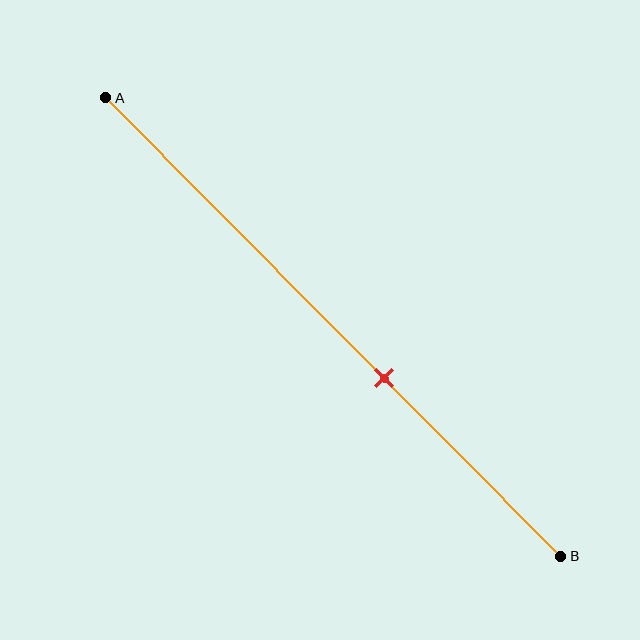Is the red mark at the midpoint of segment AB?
No, the mark is at about 60% from A, not at the 50% midpoint.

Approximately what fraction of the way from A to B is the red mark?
The red mark is approximately 60% of the way from A to B.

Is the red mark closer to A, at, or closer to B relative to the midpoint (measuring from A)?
The red mark is closer to point B than the midpoint of segment AB.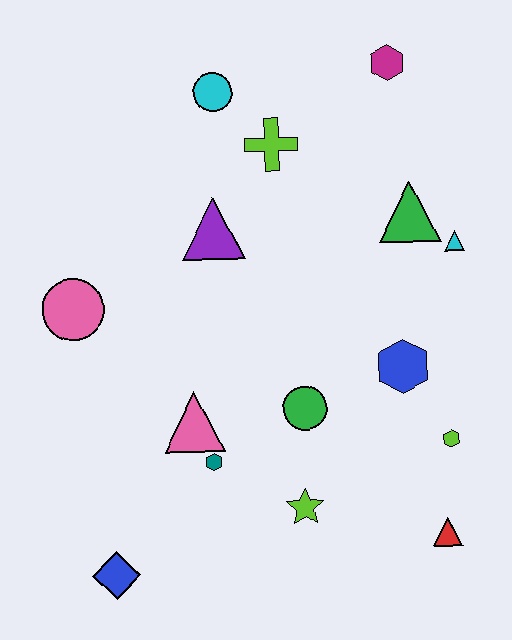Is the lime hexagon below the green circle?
Yes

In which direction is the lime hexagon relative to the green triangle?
The lime hexagon is below the green triangle.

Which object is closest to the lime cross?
The cyan circle is closest to the lime cross.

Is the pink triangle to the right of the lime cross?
No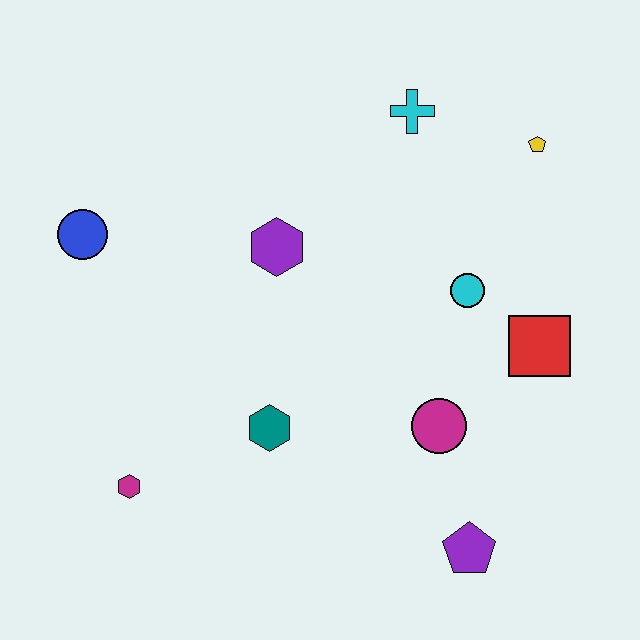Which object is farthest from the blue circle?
The purple pentagon is farthest from the blue circle.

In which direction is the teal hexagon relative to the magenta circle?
The teal hexagon is to the left of the magenta circle.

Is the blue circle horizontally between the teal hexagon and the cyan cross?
No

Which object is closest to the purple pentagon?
The magenta circle is closest to the purple pentagon.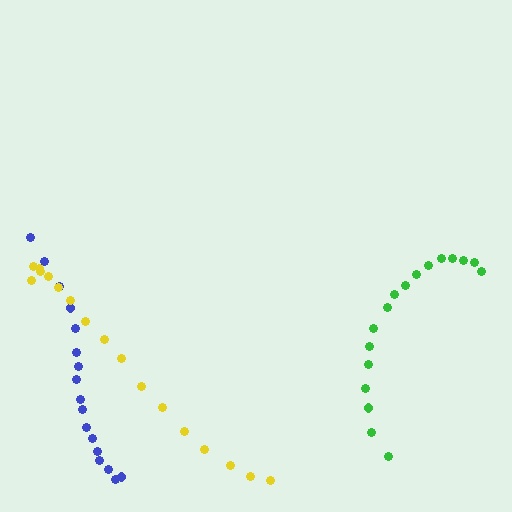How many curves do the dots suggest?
There are 3 distinct paths.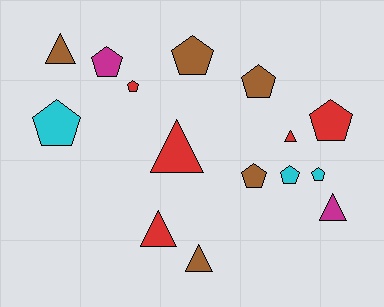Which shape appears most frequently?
Pentagon, with 9 objects.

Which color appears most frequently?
Red, with 5 objects.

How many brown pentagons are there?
There are 3 brown pentagons.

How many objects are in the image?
There are 15 objects.